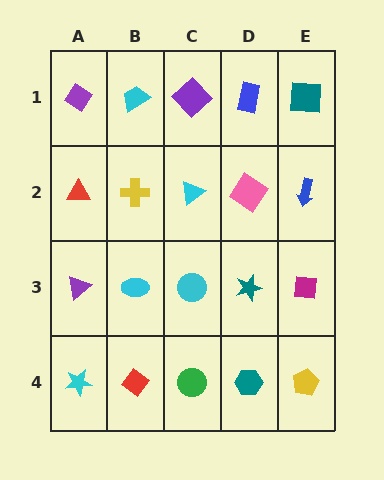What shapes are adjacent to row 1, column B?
A yellow cross (row 2, column B), a purple diamond (row 1, column A), a purple diamond (row 1, column C).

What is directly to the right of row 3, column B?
A cyan circle.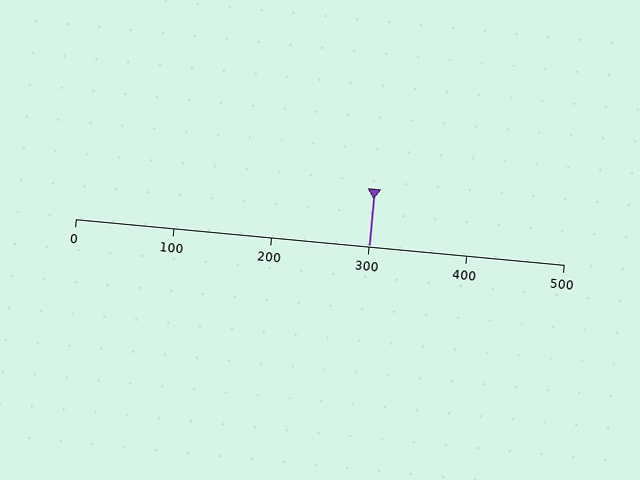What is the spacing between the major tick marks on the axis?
The major ticks are spaced 100 apart.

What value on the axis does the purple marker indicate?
The marker indicates approximately 300.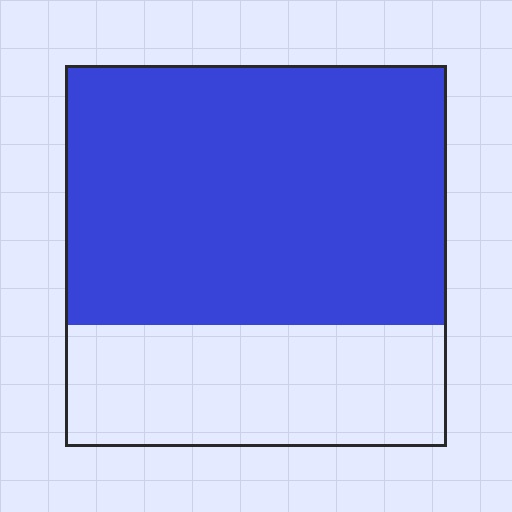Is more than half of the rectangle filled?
Yes.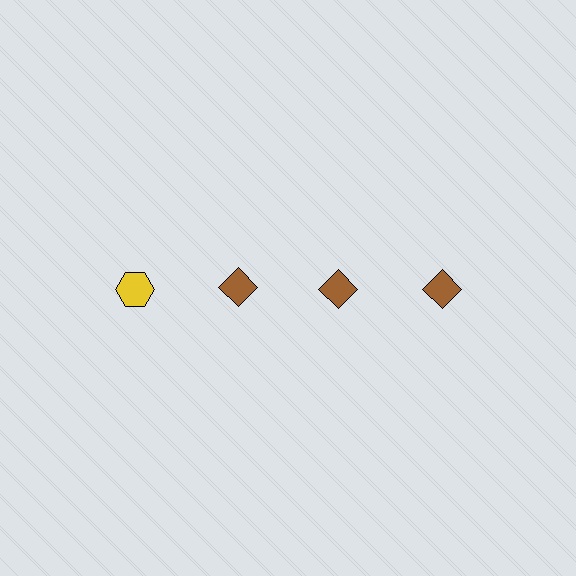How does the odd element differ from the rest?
It differs in both color (yellow instead of brown) and shape (hexagon instead of diamond).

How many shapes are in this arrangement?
There are 4 shapes arranged in a grid pattern.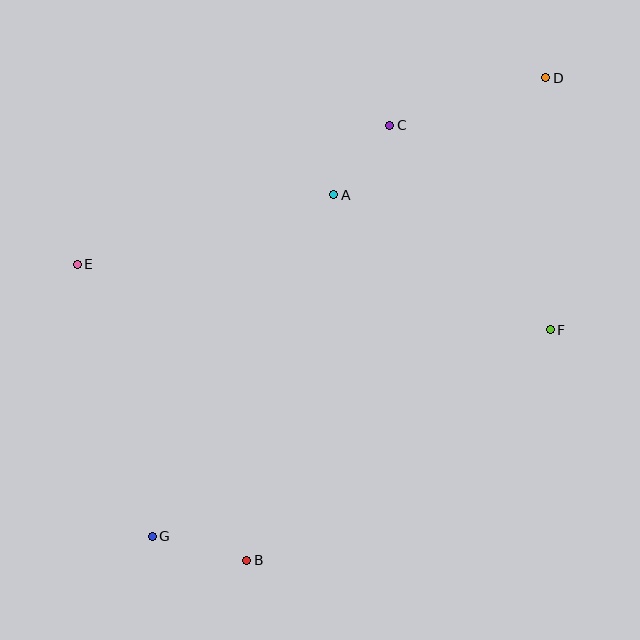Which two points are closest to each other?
Points A and C are closest to each other.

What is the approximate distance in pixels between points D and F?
The distance between D and F is approximately 252 pixels.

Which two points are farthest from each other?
Points D and G are farthest from each other.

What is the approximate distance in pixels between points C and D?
The distance between C and D is approximately 164 pixels.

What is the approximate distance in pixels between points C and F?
The distance between C and F is approximately 260 pixels.